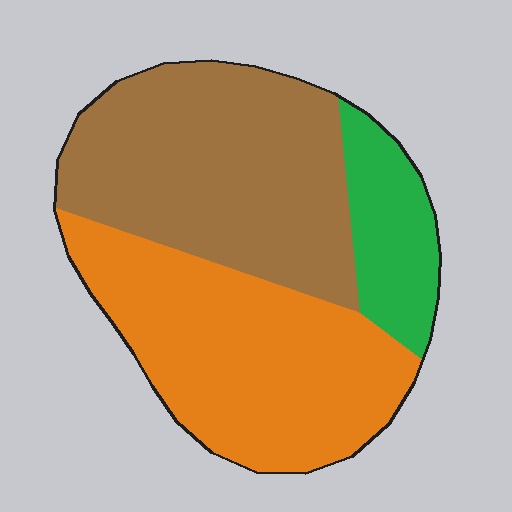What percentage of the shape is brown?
Brown covers 44% of the shape.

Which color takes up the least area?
Green, at roughly 15%.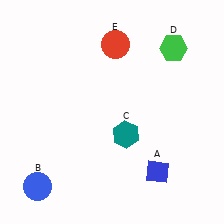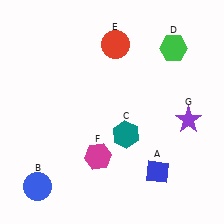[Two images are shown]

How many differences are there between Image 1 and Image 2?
There are 2 differences between the two images.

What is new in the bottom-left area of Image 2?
A magenta hexagon (F) was added in the bottom-left area of Image 2.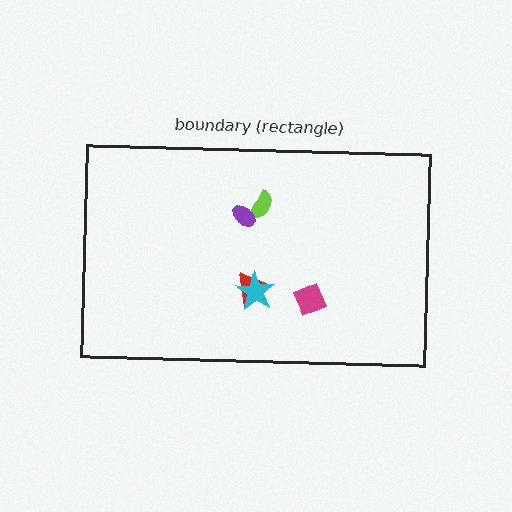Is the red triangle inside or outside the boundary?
Inside.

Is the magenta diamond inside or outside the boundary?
Inside.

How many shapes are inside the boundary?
5 inside, 0 outside.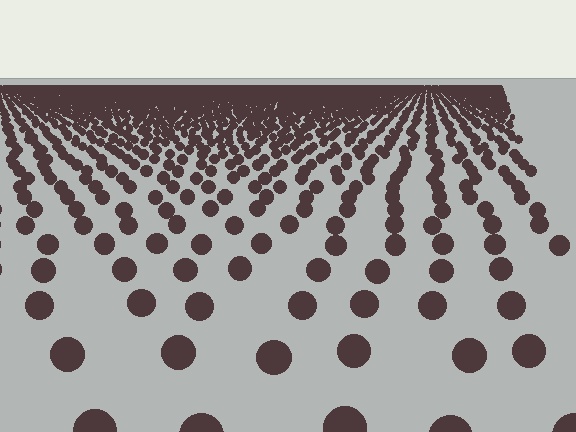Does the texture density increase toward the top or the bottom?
Density increases toward the top.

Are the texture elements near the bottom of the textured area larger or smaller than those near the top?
Larger. Near the bottom, elements are closer to the viewer and appear at a bigger on-screen size.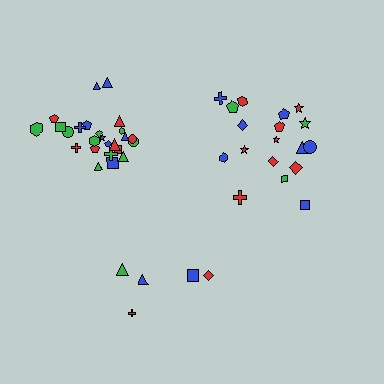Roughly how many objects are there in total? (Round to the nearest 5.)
Roughly 50 objects in total.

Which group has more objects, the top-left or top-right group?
The top-left group.